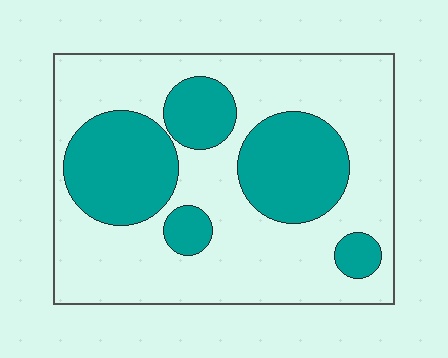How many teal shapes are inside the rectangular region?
5.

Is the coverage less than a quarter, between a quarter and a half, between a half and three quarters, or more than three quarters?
Between a quarter and a half.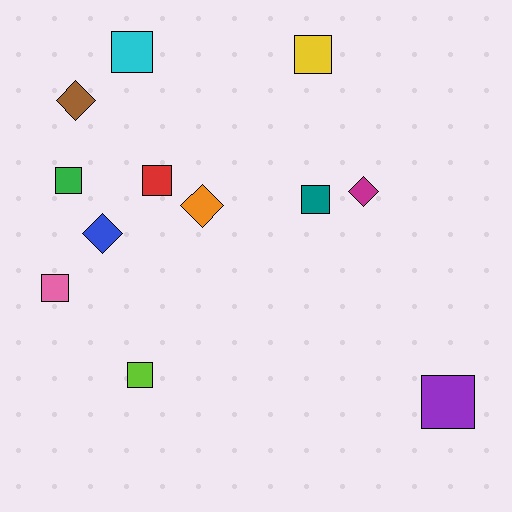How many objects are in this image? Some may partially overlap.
There are 12 objects.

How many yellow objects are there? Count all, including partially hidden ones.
There is 1 yellow object.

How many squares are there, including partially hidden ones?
There are 8 squares.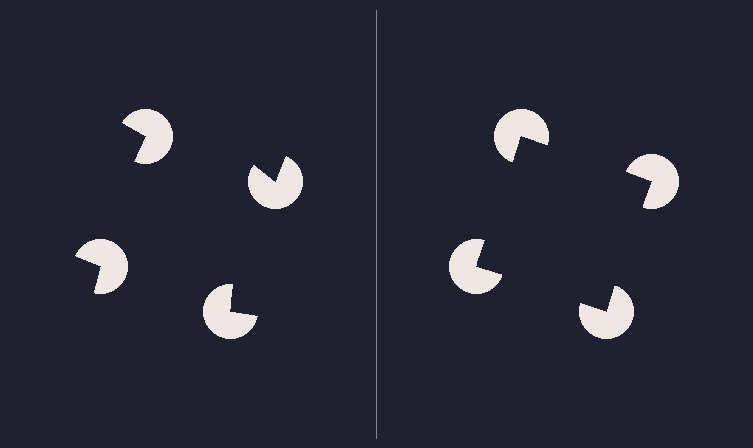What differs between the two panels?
The pac-man discs are positioned identically on both sides; only the wedge orientations differ. On the right they align to a square; on the left they are misaligned.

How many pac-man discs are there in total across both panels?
8 — 4 on each side.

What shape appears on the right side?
An illusory square.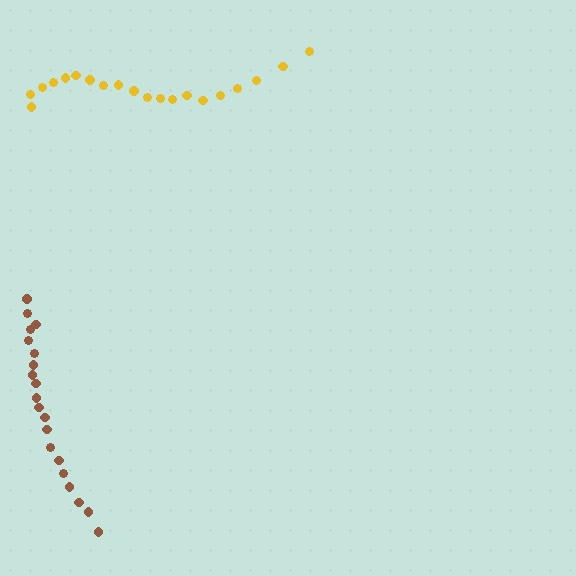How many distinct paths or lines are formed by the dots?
There are 2 distinct paths.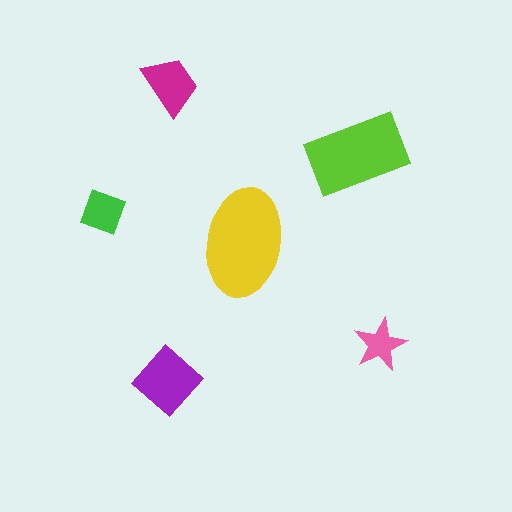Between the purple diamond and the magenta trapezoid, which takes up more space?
The purple diamond.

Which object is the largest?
The yellow ellipse.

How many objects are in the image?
There are 6 objects in the image.